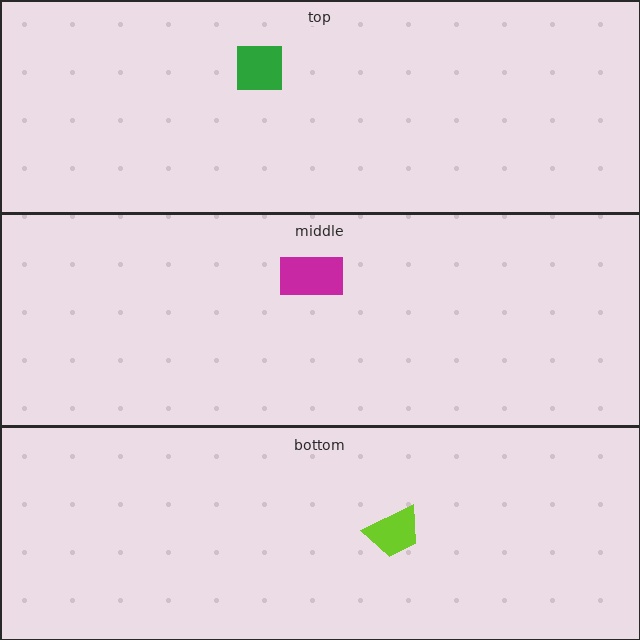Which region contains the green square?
The top region.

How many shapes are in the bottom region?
1.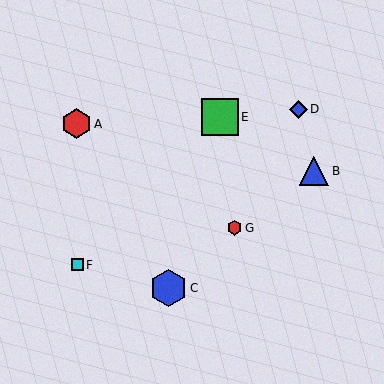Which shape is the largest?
The blue hexagon (labeled C) is the largest.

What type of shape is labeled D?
Shape D is a blue diamond.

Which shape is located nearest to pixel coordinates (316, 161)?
The blue triangle (labeled B) at (314, 171) is nearest to that location.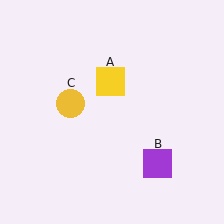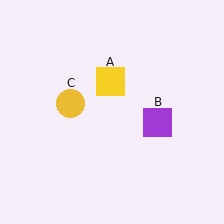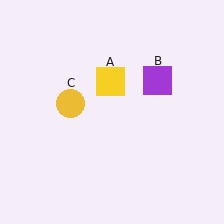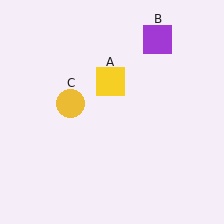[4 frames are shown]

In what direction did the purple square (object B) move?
The purple square (object B) moved up.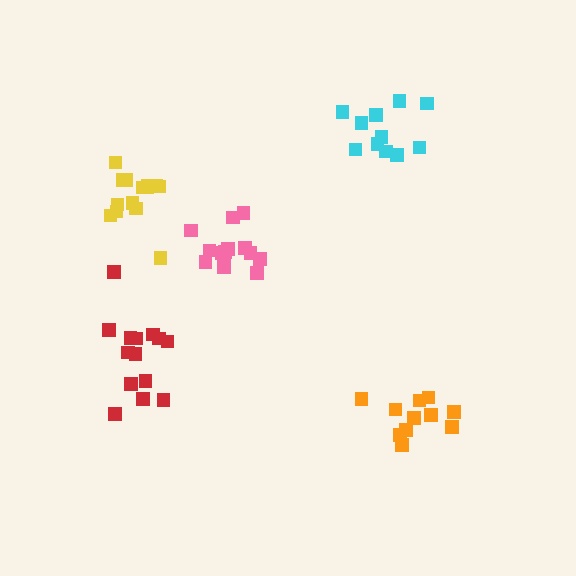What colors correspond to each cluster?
The clusters are colored: yellow, orange, pink, red, cyan.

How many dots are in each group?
Group 1: 14 dots, Group 2: 11 dots, Group 3: 15 dots, Group 4: 14 dots, Group 5: 11 dots (65 total).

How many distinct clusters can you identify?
There are 5 distinct clusters.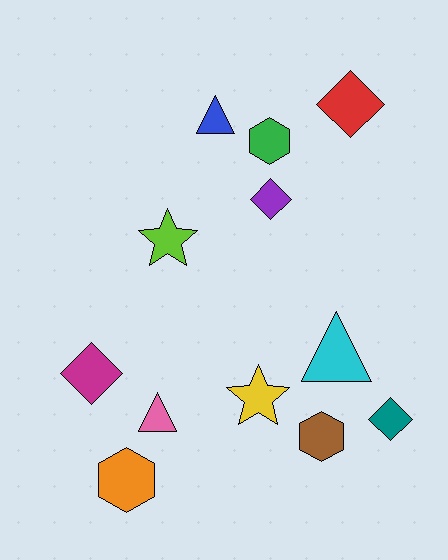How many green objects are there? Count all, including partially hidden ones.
There is 1 green object.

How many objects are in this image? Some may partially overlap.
There are 12 objects.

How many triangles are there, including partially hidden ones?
There are 3 triangles.